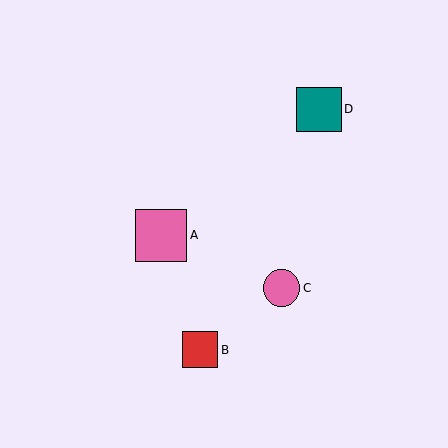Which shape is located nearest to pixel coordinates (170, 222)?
The pink square (labeled A) at (161, 235) is nearest to that location.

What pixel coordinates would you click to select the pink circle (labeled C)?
Click at (281, 288) to select the pink circle C.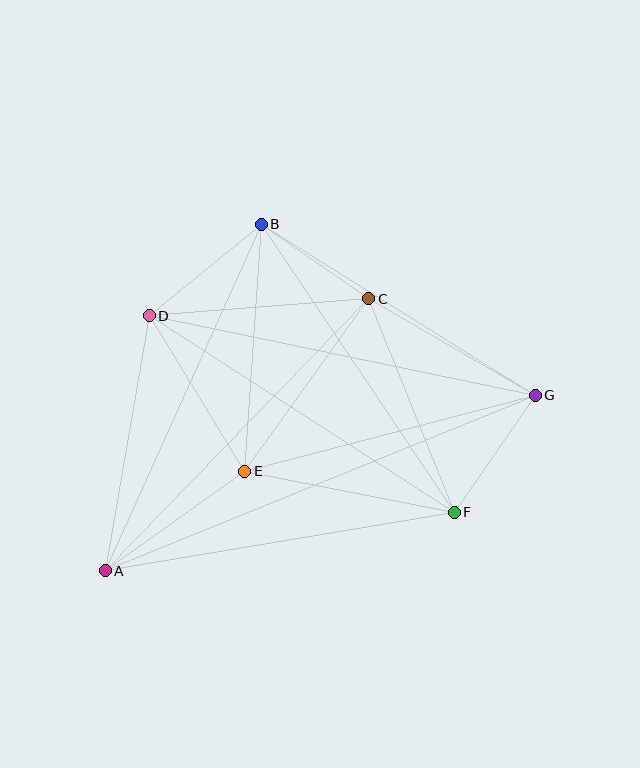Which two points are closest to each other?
Points B and C are closest to each other.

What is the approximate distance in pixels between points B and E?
The distance between B and E is approximately 248 pixels.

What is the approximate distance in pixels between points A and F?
The distance between A and F is approximately 354 pixels.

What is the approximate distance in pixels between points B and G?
The distance between B and G is approximately 323 pixels.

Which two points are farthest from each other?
Points A and G are farthest from each other.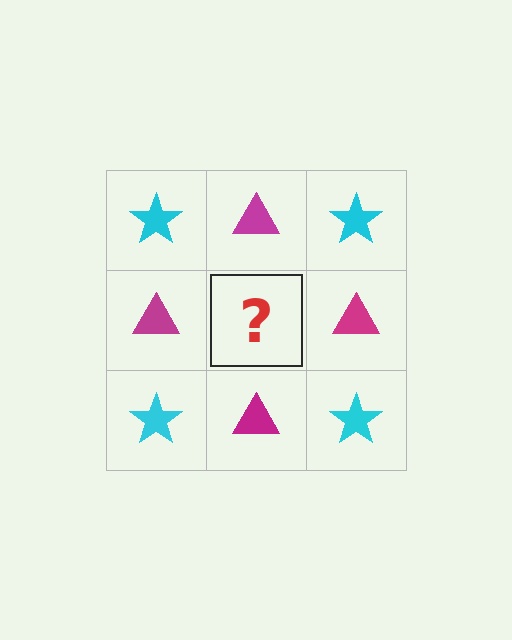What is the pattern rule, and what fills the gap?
The rule is that it alternates cyan star and magenta triangle in a checkerboard pattern. The gap should be filled with a cyan star.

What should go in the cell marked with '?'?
The missing cell should contain a cyan star.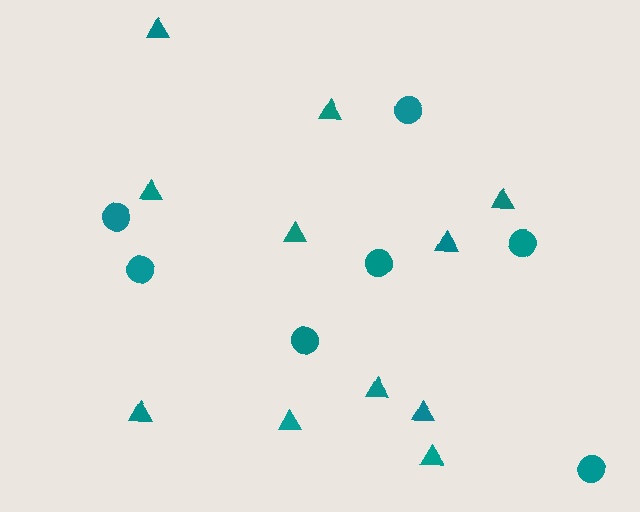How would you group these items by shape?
There are 2 groups: one group of triangles (11) and one group of circles (7).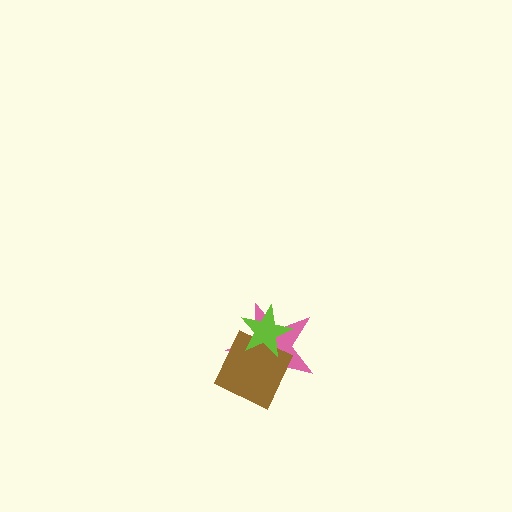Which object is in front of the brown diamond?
The lime star is in front of the brown diamond.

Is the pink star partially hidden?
Yes, it is partially covered by another shape.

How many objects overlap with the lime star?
2 objects overlap with the lime star.